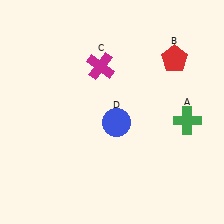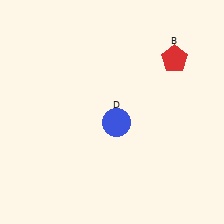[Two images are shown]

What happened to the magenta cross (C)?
The magenta cross (C) was removed in Image 2. It was in the top-left area of Image 1.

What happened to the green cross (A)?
The green cross (A) was removed in Image 2. It was in the bottom-right area of Image 1.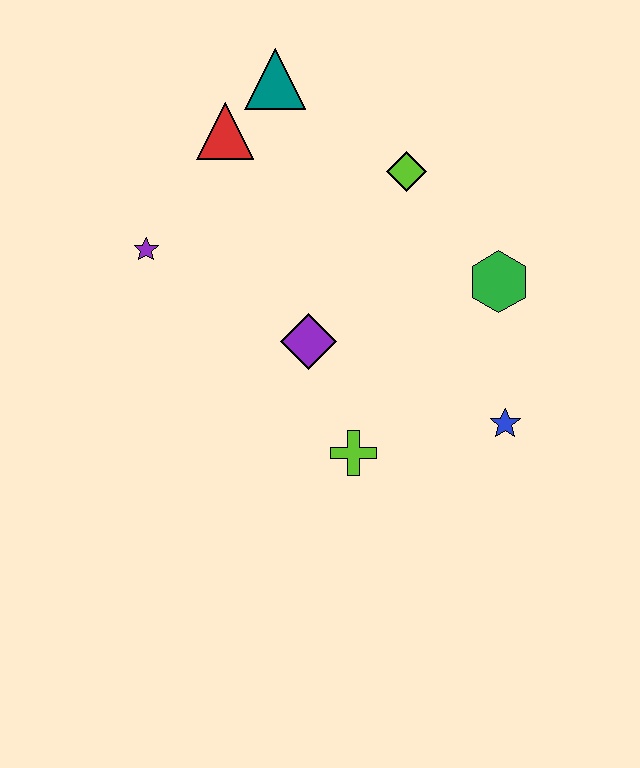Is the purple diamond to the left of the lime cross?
Yes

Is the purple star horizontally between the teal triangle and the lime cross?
No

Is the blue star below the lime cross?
No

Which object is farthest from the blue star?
The teal triangle is farthest from the blue star.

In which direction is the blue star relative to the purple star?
The blue star is to the right of the purple star.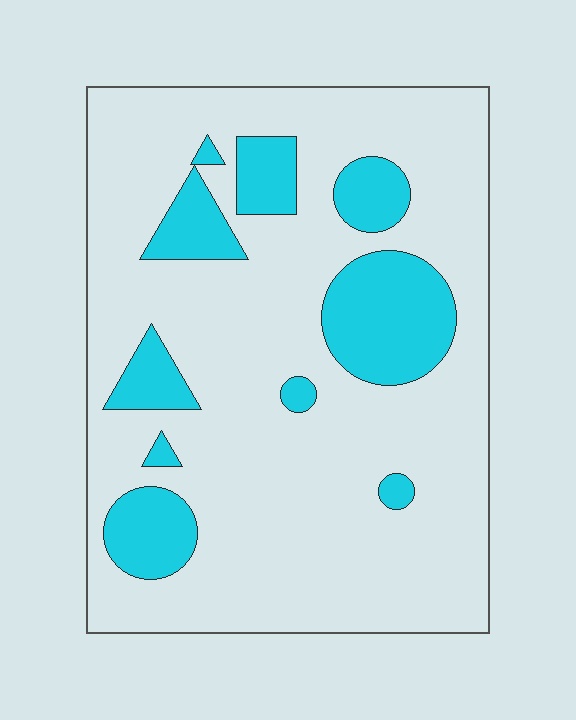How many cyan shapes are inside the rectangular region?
10.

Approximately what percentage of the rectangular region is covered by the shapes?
Approximately 20%.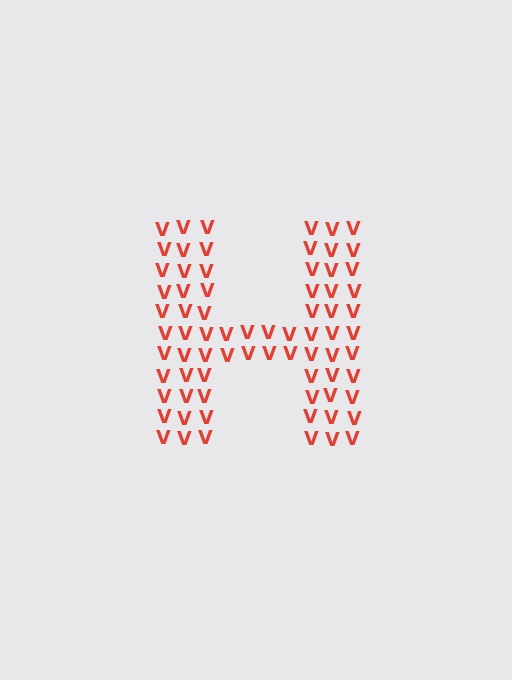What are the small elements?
The small elements are letter V's.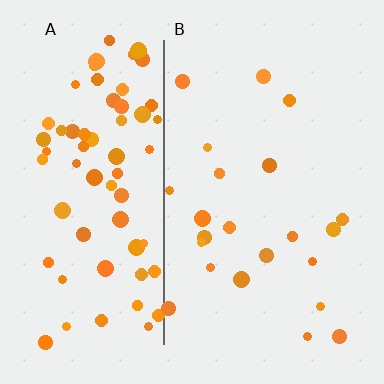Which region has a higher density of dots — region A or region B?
A (the left).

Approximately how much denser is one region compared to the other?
Approximately 3.2× — region A over region B.